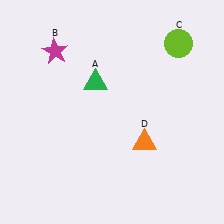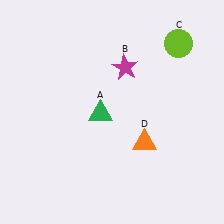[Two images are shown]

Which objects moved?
The objects that moved are: the green triangle (A), the magenta star (B).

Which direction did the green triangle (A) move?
The green triangle (A) moved down.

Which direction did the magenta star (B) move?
The magenta star (B) moved right.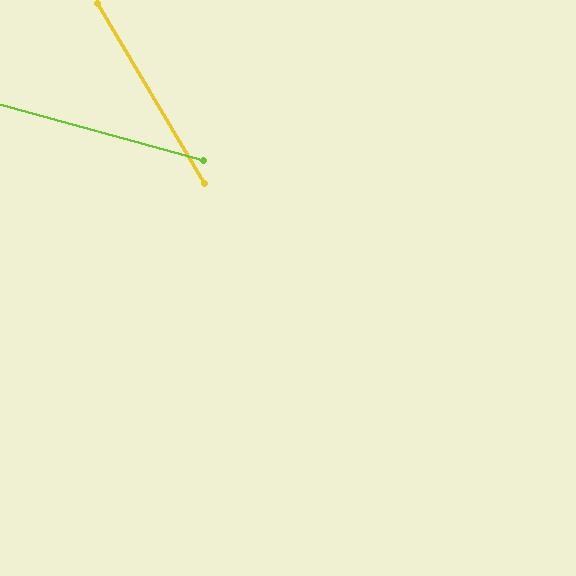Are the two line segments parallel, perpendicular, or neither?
Neither parallel nor perpendicular — they differ by about 44°.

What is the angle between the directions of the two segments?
Approximately 44 degrees.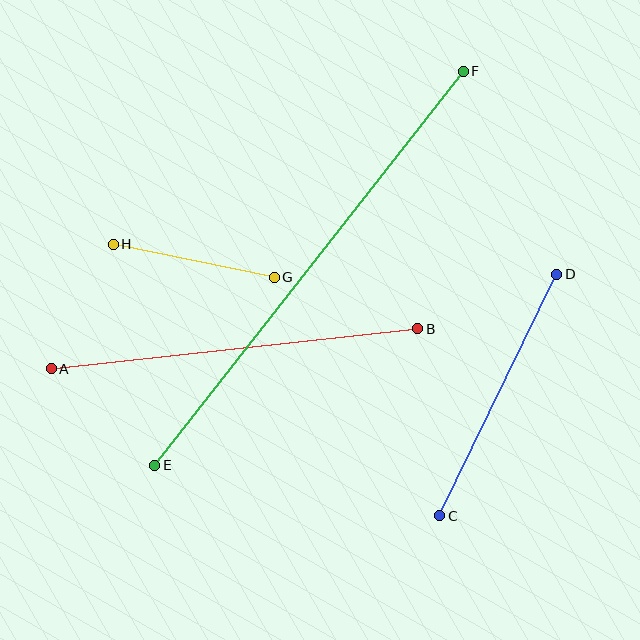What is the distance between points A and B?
The distance is approximately 369 pixels.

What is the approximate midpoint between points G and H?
The midpoint is at approximately (194, 261) pixels.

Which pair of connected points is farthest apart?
Points E and F are farthest apart.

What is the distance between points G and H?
The distance is approximately 164 pixels.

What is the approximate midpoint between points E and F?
The midpoint is at approximately (309, 268) pixels.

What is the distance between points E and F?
The distance is approximately 500 pixels.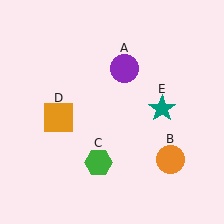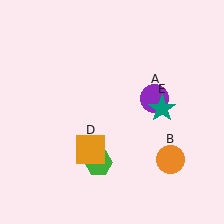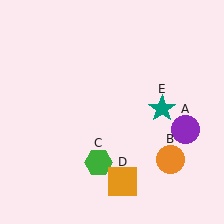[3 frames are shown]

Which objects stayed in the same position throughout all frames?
Orange circle (object B) and green hexagon (object C) and teal star (object E) remained stationary.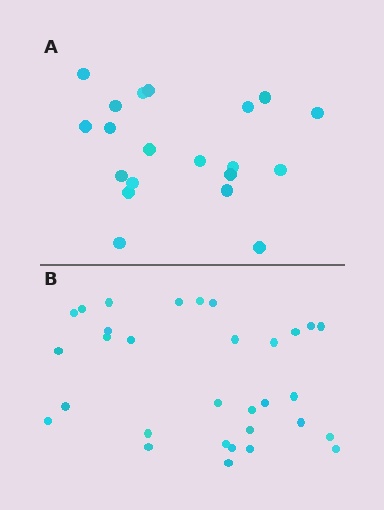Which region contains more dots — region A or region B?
Region B (the bottom region) has more dots.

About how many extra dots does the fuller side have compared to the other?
Region B has roughly 12 or so more dots than region A.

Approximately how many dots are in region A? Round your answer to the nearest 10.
About 20 dots.